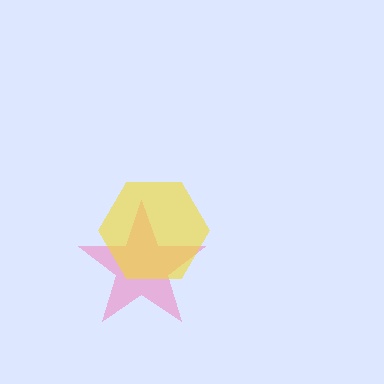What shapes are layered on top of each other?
The layered shapes are: a pink star, a yellow hexagon.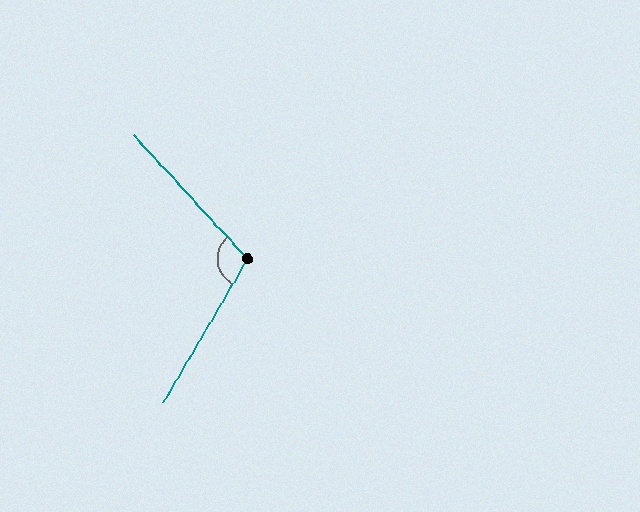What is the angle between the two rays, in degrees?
Approximately 107 degrees.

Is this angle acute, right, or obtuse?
It is obtuse.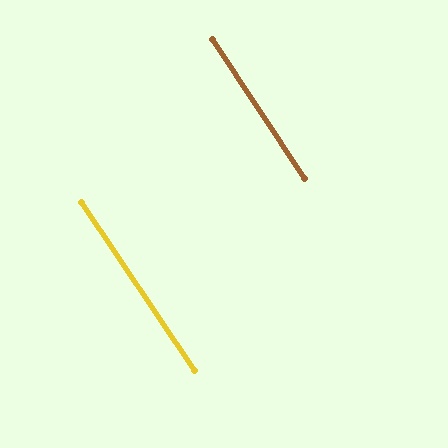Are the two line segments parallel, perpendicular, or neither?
Parallel — their directions differ by only 0.6°.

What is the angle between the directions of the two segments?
Approximately 1 degree.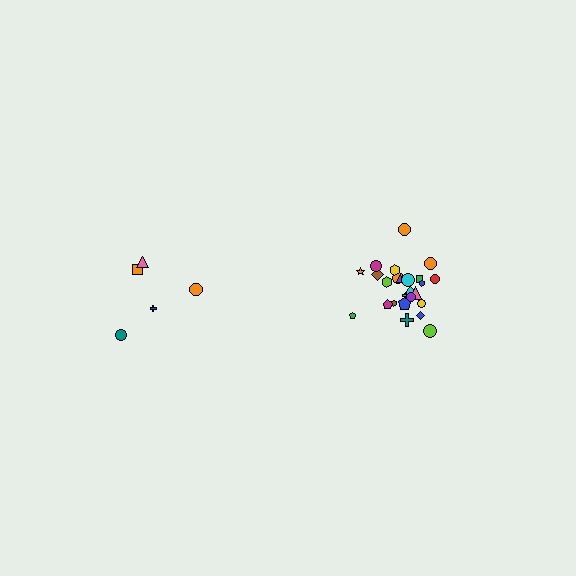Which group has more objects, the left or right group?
The right group.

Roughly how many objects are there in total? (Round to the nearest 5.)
Roughly 30 objects in total.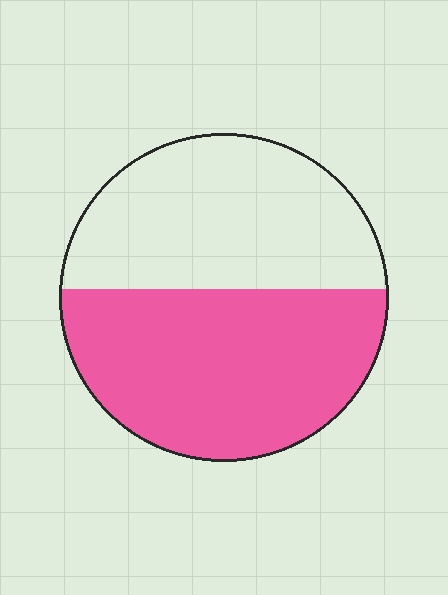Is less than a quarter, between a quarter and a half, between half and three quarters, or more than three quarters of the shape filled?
Between half and three quarters.